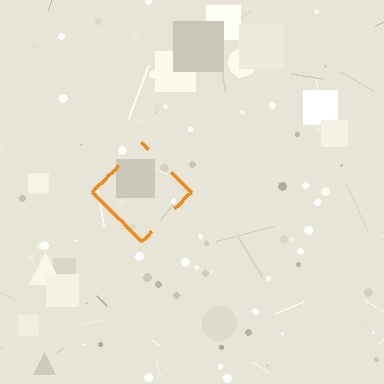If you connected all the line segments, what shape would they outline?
They would outline a diamond.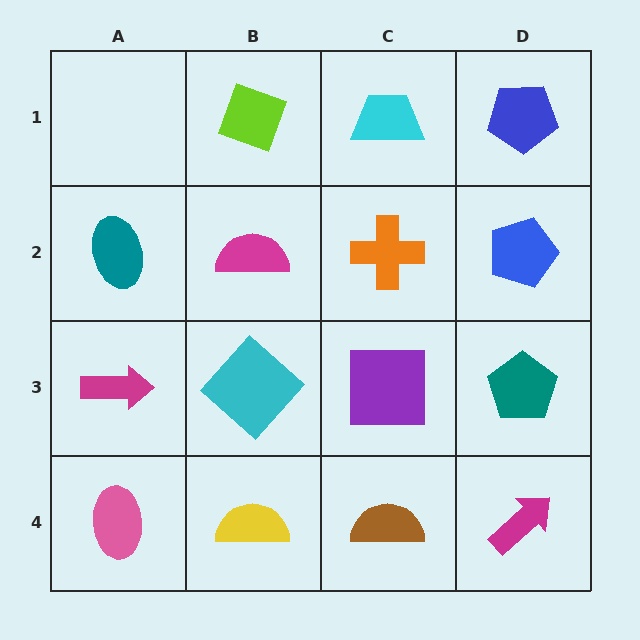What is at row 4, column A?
A pink ellipse.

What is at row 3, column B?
A cyan diamond.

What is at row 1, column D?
A blue pentagon.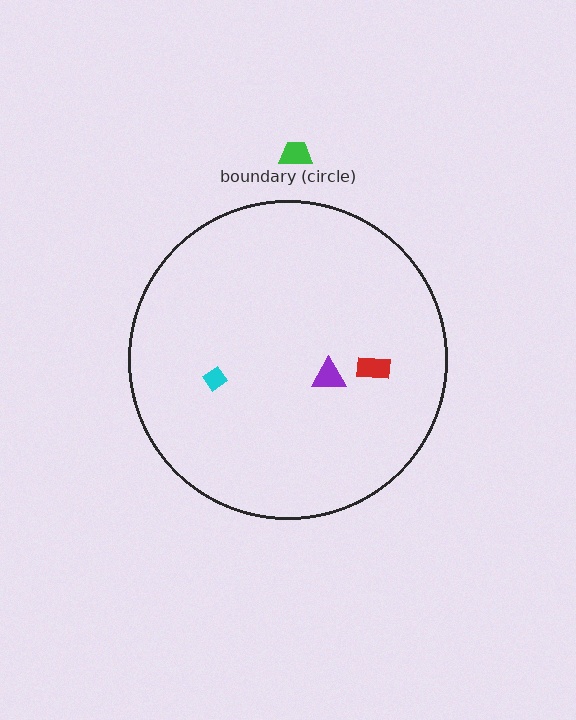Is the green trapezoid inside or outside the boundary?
Outside.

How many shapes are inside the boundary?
3 inside, 1 outside.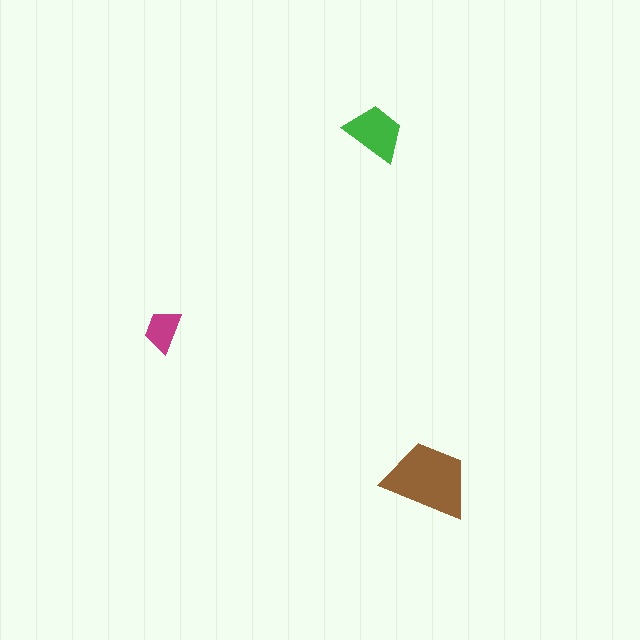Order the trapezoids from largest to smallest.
the brown one, the green one, the magenta one.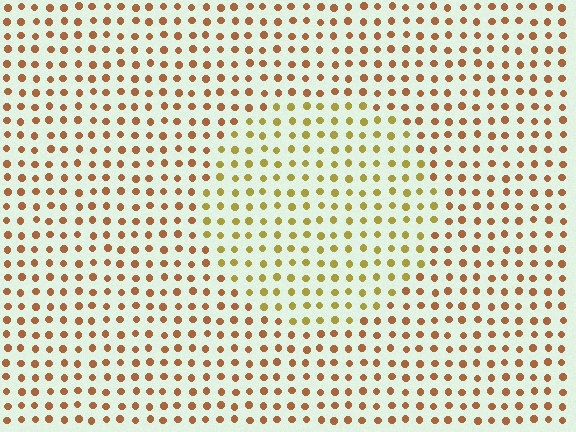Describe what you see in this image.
The image is filled with small brown elements in a uniform arrangement. A circle-shaped region is visible where the elements are tinted to a slightly different hue, forming a subtle color boundary.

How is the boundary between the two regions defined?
The boundary is defined purely by a slight shift in hue (about 33 degrees). Spacing, size, and orientation are identical on both sides.